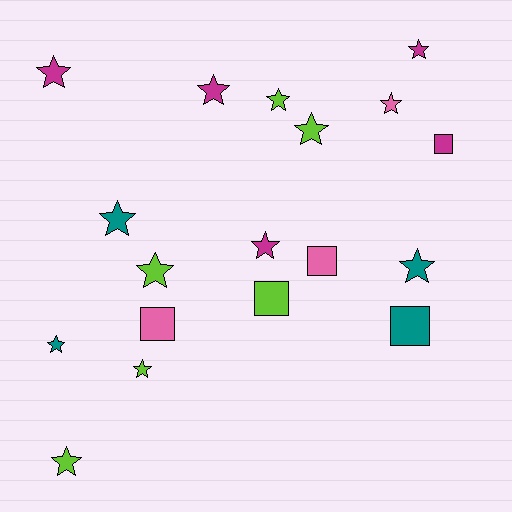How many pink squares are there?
There are 2 pink squares.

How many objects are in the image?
There are 18 objects.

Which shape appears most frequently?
Star, with 13 objects.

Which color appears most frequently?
Lime, with 6 objects.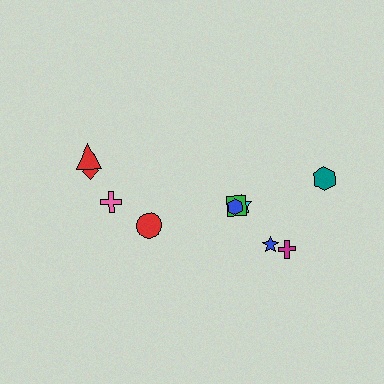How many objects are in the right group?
There are 6 objects.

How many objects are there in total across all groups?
There are 10 objects.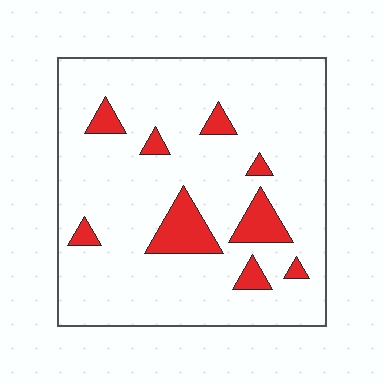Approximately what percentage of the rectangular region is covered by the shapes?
Approximately 10%.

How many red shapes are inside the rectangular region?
9.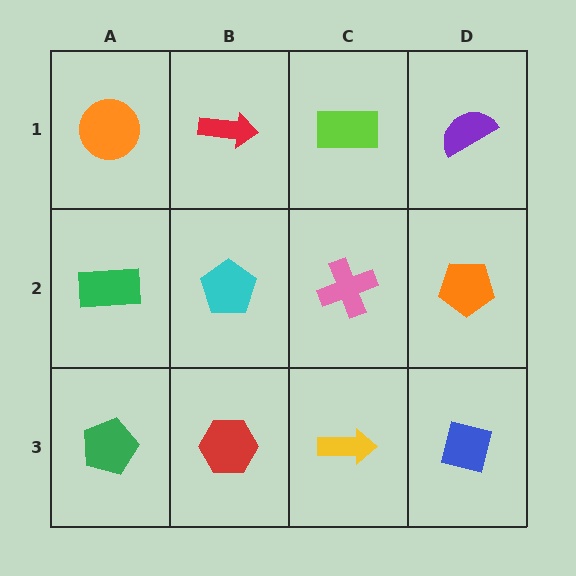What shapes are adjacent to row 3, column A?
A green rectangle (row 2, column A), a red hexagon (row 3, column B).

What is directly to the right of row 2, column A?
A cyan pentagon.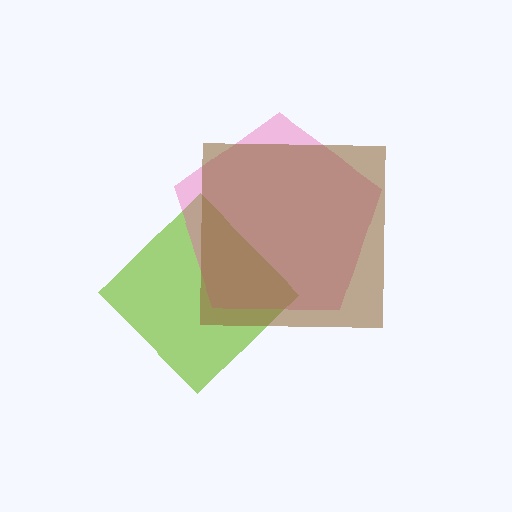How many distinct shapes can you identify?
There are 3 distinct shapes: a lime diamond, a pink pentagon, a brown square.